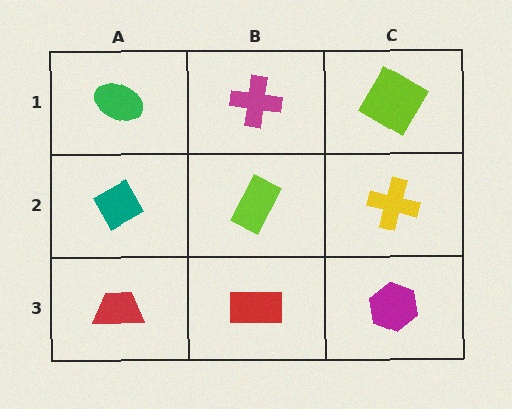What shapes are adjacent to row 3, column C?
A yellow cross (row 2, column C), a red rectangle (row 3, column B).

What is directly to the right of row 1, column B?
A lime diamond.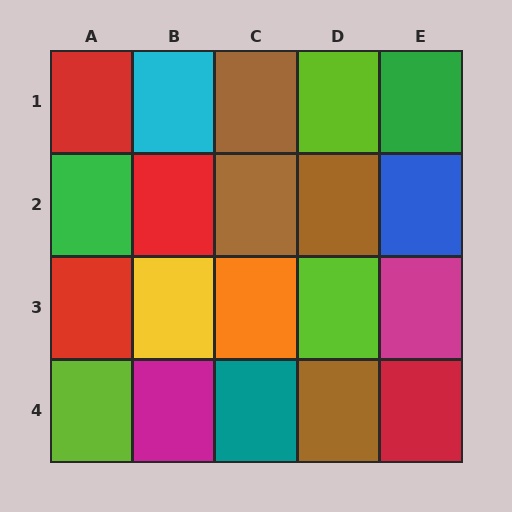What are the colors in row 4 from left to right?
Lime, magenta, teal, brown, red.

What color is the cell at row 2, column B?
Red.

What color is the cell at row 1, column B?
Cyan.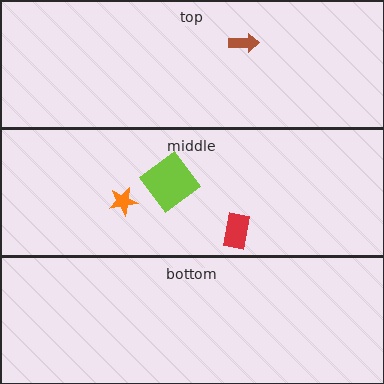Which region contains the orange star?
The middle region.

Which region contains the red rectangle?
The middle region.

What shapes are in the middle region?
The orange star, the red rectangle, the lime diamond.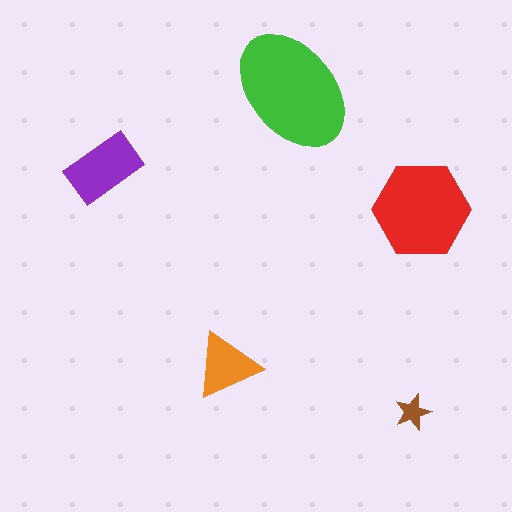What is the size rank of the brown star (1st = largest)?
5th.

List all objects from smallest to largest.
The brown star, the orange triangle, the purple rectangle, the red hexagon, the green ellipse.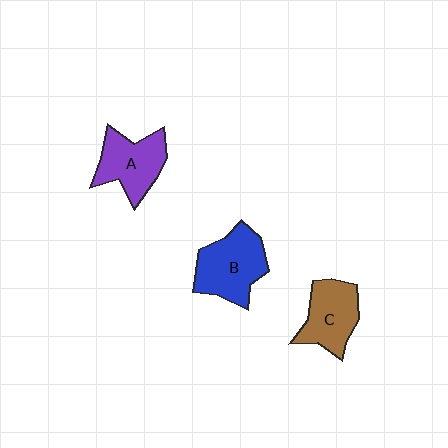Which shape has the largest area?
Shape B (blue).